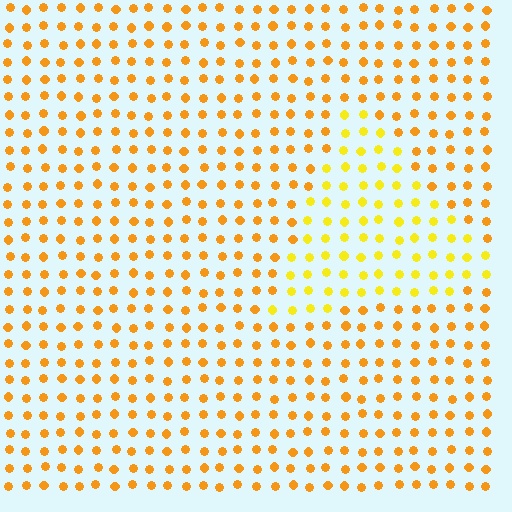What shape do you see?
I see a triangle.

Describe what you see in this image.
The image is filled with small orange elements in a uniform arrangement. A triangle-shaped region is visible where the elements are tinted to a slightly different hue, forming a subtle color boundary.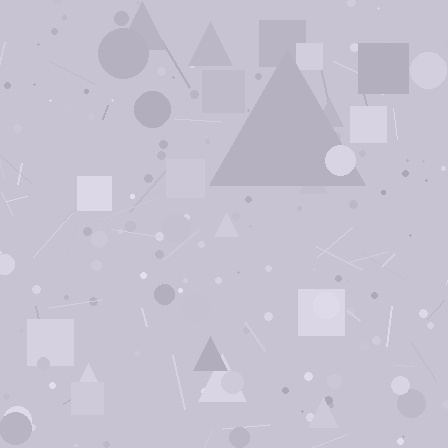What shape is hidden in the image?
A triangle is hidden in the image.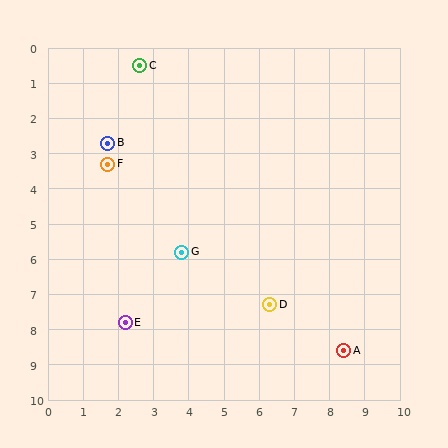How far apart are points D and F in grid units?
Points D and F are about 6.1 grid units apart.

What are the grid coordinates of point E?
Point E is at approximately (2.2, 7.8).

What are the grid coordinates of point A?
Point A is at approximately (8.4, 8.6).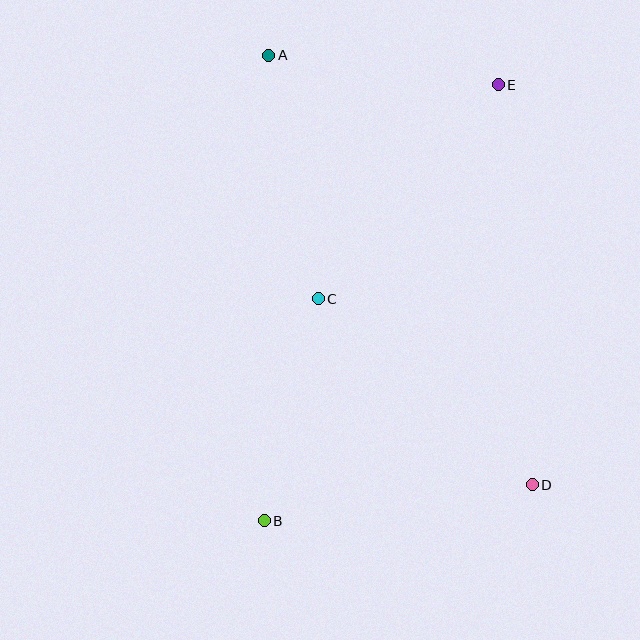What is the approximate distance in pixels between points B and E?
The distance between B and E is approximately 495 pixels.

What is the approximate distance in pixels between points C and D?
The distance between C and D is approximately 283 pixels.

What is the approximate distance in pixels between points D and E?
The distance between D and E is approximately 401 pixels.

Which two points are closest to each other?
Points B and C are closest to each other.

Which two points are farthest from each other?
Points A and D are farthest from each other.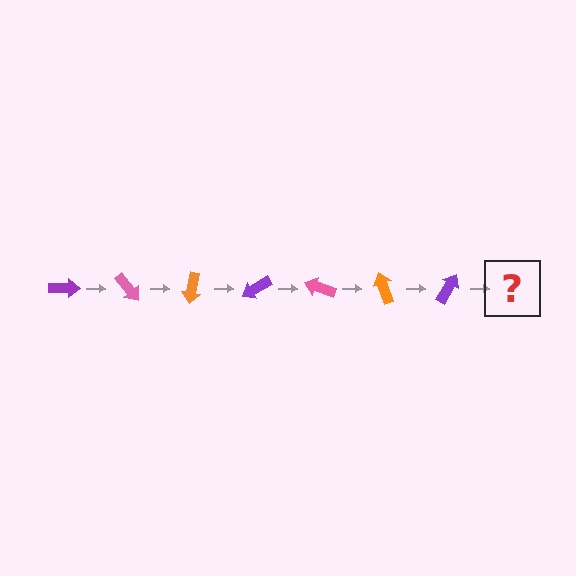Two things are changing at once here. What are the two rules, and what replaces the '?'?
The two rules are that it rotates 50 degrees each step and the color cycles through purple, pink, and orange. The '?' should be a pink arrow, rotated 350 degrees from the start.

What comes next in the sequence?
The next element should be a pink arrow, rotated 350 degrees from the start.